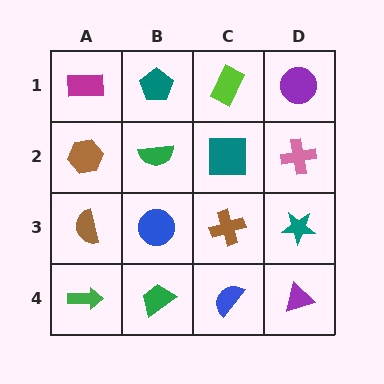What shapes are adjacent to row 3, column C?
A teal square (row 2, column C), a blue semicircle (row 4, column C), a blue circle (row 3, column B), a teal star (row 3, column D).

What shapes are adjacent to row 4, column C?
A brown cross (row 3, column C), a green trapezoid (row 4, column B), a purple triangle (row 4, column D).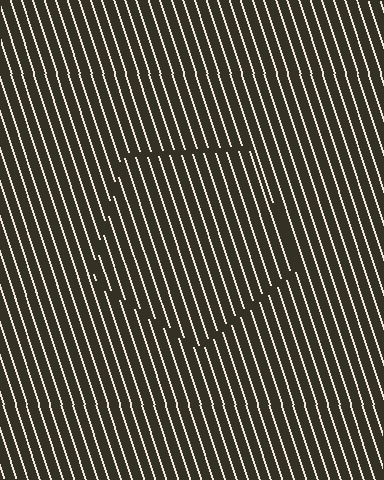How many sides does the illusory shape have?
5 sides — the line-ends trace a pentagon.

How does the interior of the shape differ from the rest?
The interior of the shape contains the same grating, shifted by half a period — the contour is defined by the phase discontinuity where line-ends from the inner and outer gratings abut.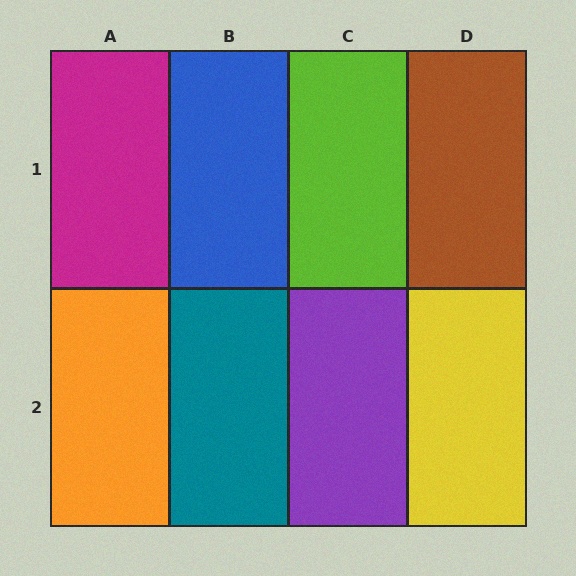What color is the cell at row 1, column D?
Brown.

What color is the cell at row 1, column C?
Lime.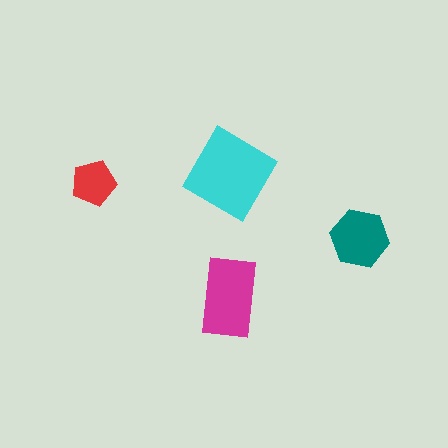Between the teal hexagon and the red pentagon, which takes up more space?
The teal hexagon.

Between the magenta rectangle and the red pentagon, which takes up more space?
The magenta rectangle.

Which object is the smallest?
The red pentagon.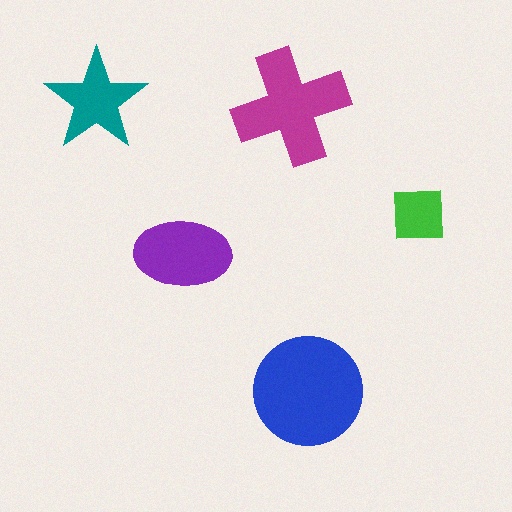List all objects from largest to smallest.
The blue circle, the magenta cross, the purple ellipse, the teal star, the green square.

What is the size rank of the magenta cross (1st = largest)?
2nd.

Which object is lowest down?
The blue circle is bottommost.